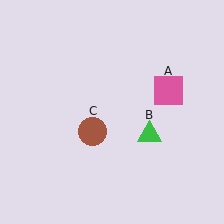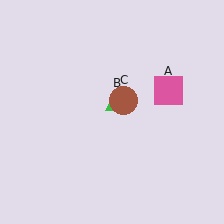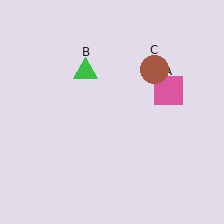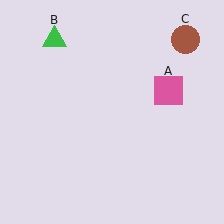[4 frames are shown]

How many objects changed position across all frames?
2 objects changed position: green triangle (object B), brown circle (object C).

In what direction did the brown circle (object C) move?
The brown circle (object C) moved up and to the right.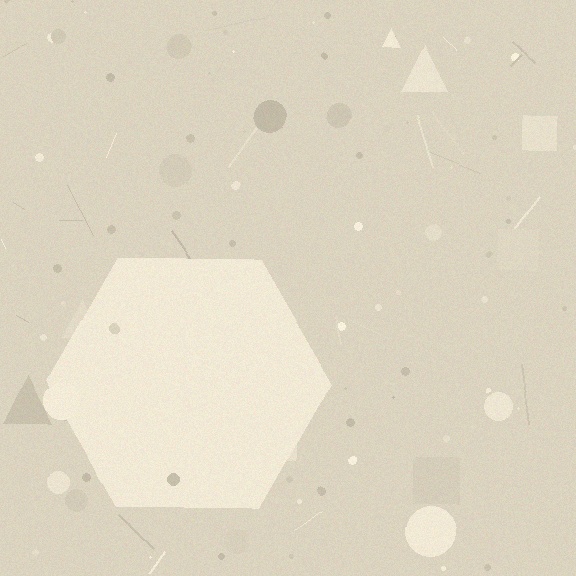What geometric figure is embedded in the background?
A hexagon is embedded in the background.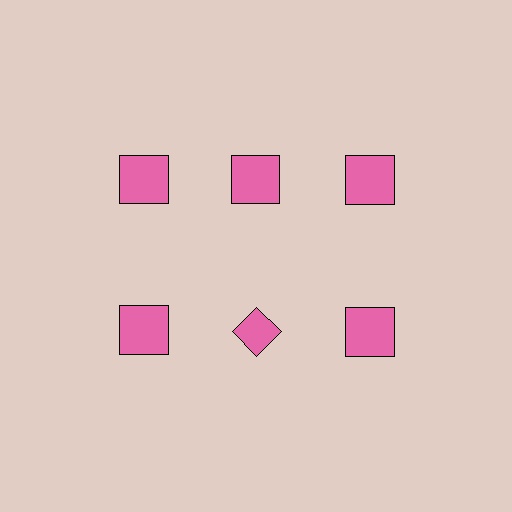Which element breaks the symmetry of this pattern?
The pink diamond in the second row, second from left column breaks the symmetry. All other shapes are pink squares.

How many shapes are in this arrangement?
There are 6 shapes arranged in a grid pattern.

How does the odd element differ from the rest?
It has a different shape: diamond instead of square.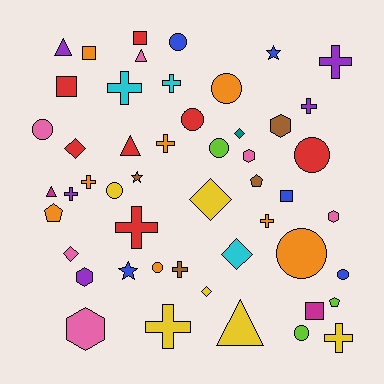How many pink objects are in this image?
There are 6 pink objects.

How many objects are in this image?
There are 50 objects.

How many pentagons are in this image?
There are 3 pentagons.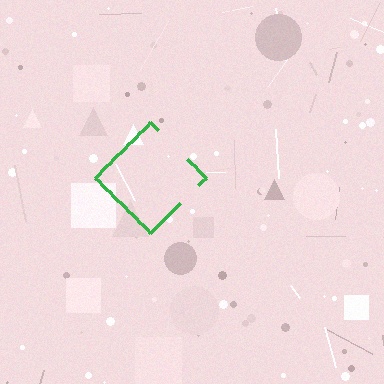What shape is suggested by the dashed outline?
The dashed outline suggests a diamond.